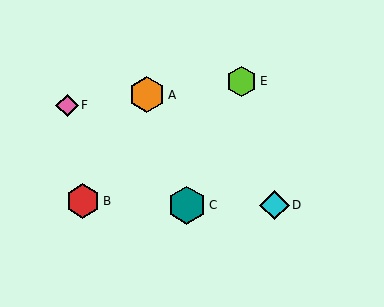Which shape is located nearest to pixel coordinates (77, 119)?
The pink diamond (labeled F) at (67, 105) is nearest to that location.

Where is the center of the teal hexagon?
The center of the teal hexagon is at (187, 205).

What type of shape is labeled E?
Shape E is a lime hexagon.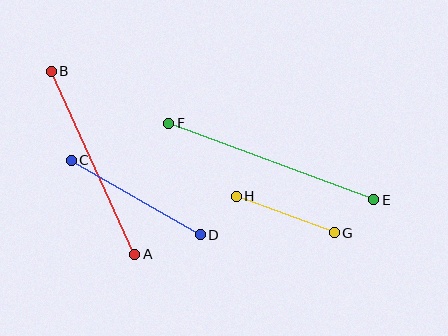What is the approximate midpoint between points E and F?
The midpoint is at approximately (271, 162) pixels.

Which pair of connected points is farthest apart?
Points E and F are farthest apart.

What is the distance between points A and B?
The distance is approximately 201 pixels.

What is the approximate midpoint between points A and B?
The midpoint is at approximately (93, 163) pixels.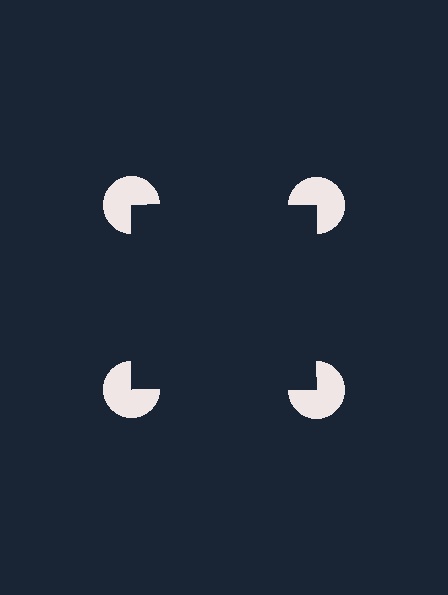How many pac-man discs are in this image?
There are 4 — one at each vertex of the illusory square.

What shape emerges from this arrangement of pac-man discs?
An illusory square — its edges are inferred from the aligned wedge cuts in the pac-man discs, not physically drawn.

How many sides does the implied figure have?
4 sides.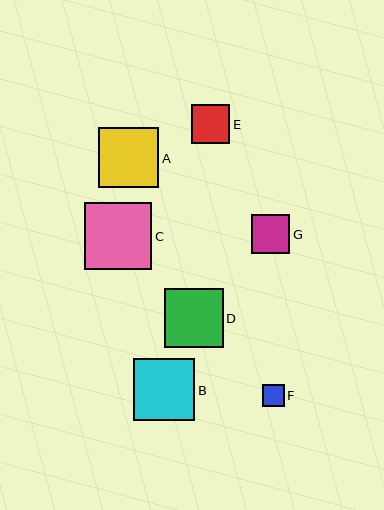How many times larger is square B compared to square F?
Square B is approximately 2.7 times the size of square F.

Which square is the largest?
Square C is the largest with a size of approximately 67 pixels.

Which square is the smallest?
Square F is the smallest with a size of approximately 22 pixels.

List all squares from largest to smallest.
From largest to smallest: C, B, A, D, G, E, F.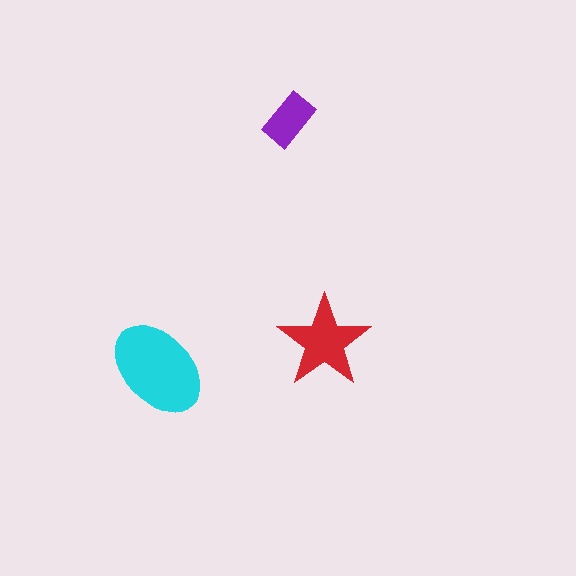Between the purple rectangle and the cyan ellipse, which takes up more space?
The cyan ellipse.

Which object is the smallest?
The purple rectangle.